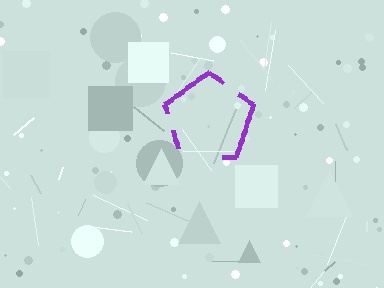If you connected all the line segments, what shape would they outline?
They would outline a pentagon.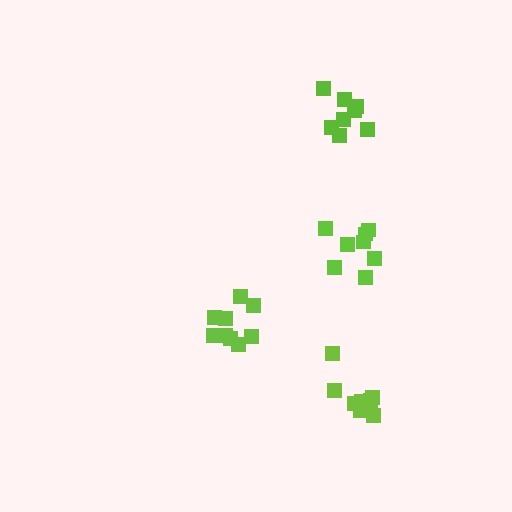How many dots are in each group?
Group 1: 8 dots, Group 2: 8 dots, Group 3: 9 dots, Group 4: 8 dots (33 total).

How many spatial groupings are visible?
There are 4 spatial groupings.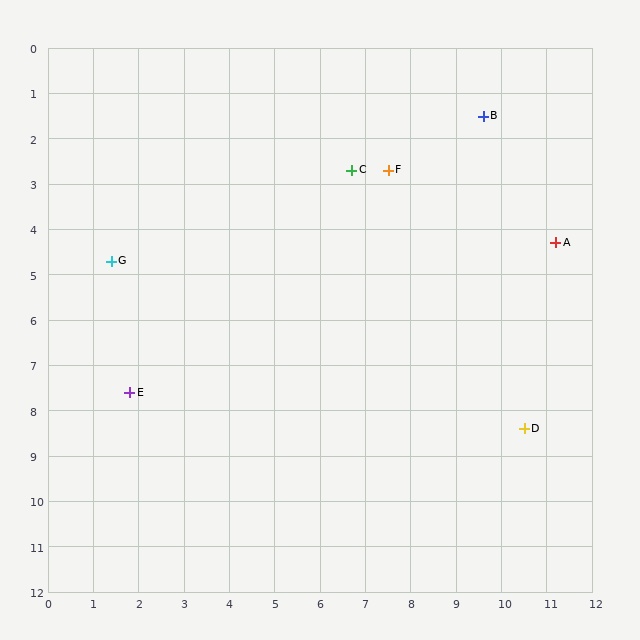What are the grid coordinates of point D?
Point D is at approximately (10.5, 8.4).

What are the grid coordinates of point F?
Point F is at approximately (7.5, 2.7).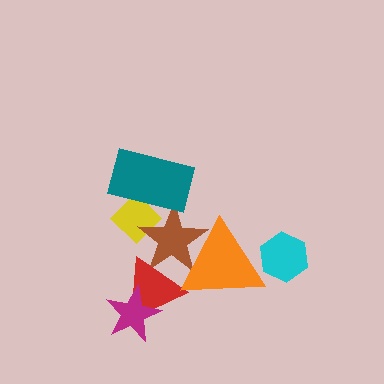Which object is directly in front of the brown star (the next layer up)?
The red triangle is directly in front of the brown star.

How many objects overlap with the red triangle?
3 objects overlap with the red triangle.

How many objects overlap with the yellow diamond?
2 objects overlap with the yellow diamond.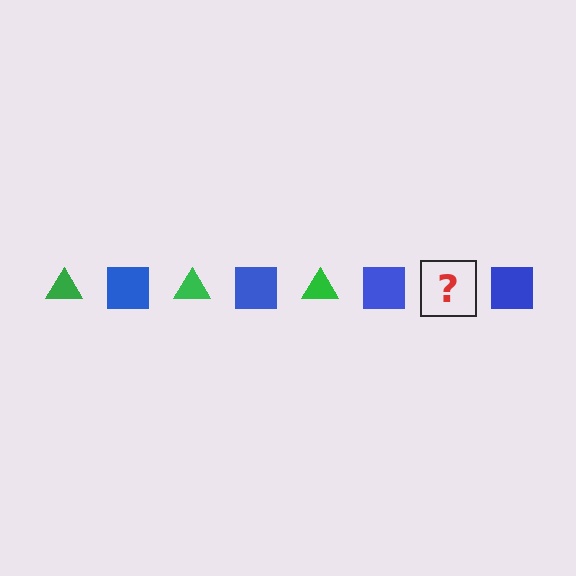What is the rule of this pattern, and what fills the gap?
The rule is that the pattern alternates between green triangle and blue square. The gap should be filled with a green triangle.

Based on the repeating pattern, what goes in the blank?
The blank should be a green triangle.